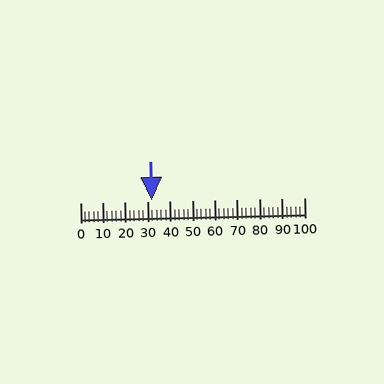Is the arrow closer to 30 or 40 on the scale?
The arrow is closer to 30.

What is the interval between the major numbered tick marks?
The major tick marks are spaced 10 units apart.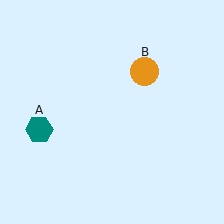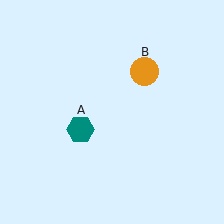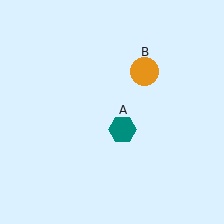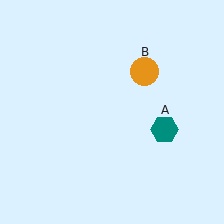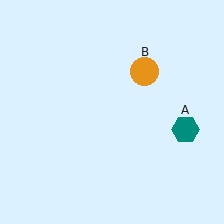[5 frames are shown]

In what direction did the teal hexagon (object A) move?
The teal hexagon (object A) moved right.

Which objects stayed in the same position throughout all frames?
Orange circle (object B) remained stationary.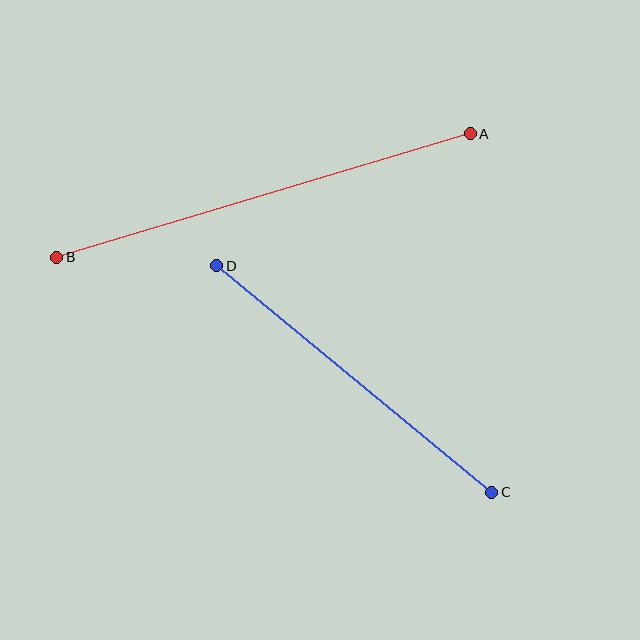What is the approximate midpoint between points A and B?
The midpoint is at approximately (264, 196) pixels.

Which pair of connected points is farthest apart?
Points A and B are farthest apart.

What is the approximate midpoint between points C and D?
The midpoint is at approximately (354, 379) pixels.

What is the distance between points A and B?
The distance is approximately 431 pixels.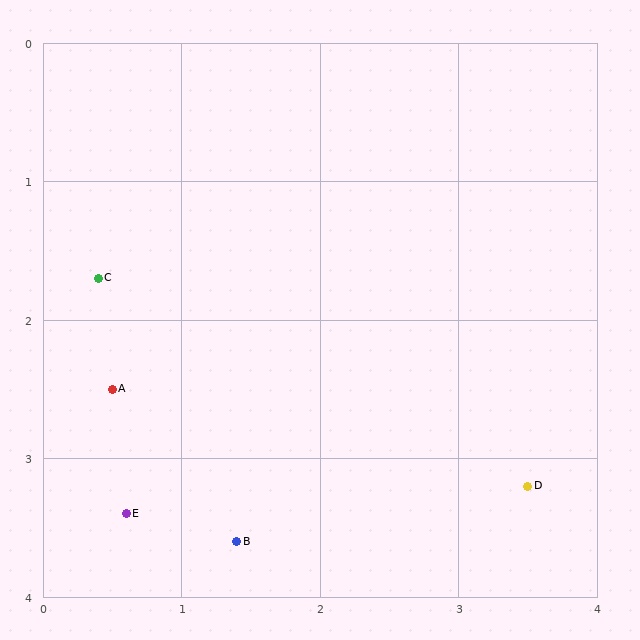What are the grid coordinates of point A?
Point A is at approximately (0.5, 2.5).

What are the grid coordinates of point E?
Point E is at approximately (0.6, 3.4).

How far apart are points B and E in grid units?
Points B and E are about 0.8 grid units apart.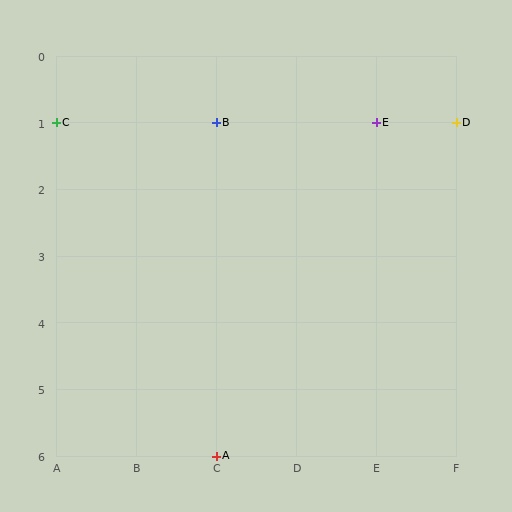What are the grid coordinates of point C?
Point C is at grid coordinates (A, 1).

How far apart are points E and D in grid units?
Points E and D are 1 column apart.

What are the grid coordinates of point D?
Point D is at grid coordinates (F, 1).